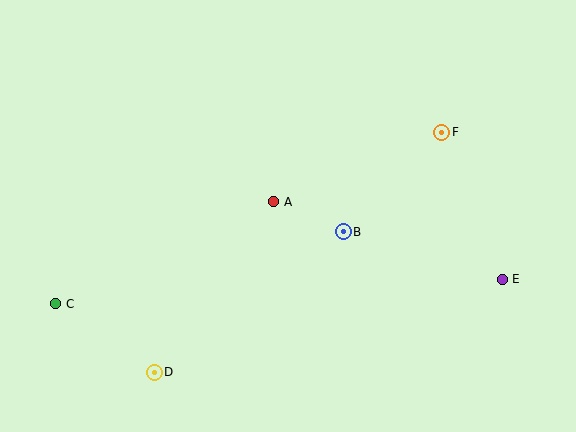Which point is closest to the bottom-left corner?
Point C is closest to the bottom-left corner.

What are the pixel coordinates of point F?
Point F is at (442, 132).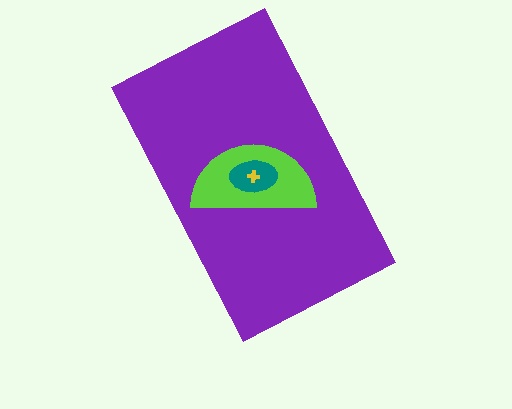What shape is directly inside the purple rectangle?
The lime semicircle.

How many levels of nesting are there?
4.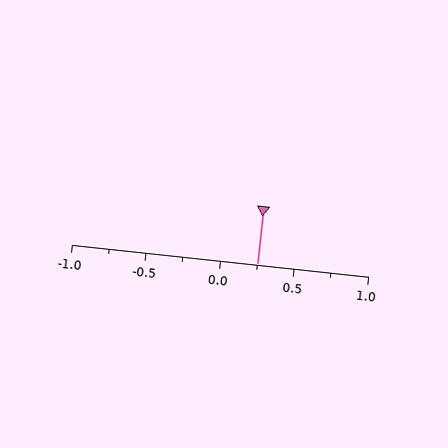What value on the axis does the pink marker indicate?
The marker indicates approximately 0.25.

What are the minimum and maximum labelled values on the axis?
The axis runs from -1.0 to 1.0.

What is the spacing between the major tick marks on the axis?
The major ticks are spaced 0.5 apart.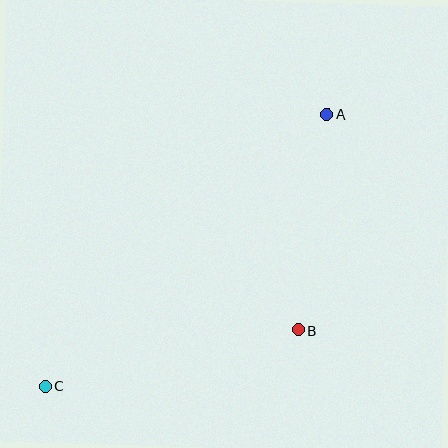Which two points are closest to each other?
Points A and B are closest to each other.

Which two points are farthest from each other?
Points A and C are farthest from each other.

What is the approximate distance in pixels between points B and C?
The distance between B and C is approximately 259 pixels.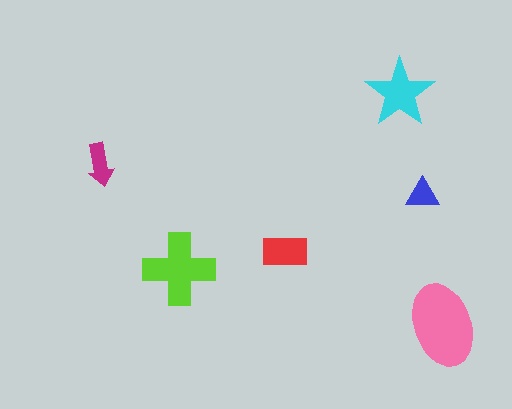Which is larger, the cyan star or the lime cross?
The lime cross.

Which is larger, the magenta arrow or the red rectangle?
The red rectangle.